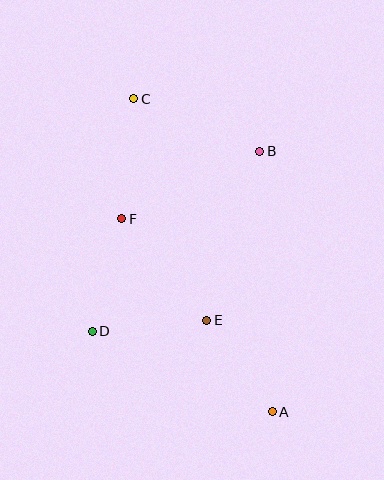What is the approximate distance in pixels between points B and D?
The distance between B and D is approximately 246 pixels.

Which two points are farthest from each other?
Points A and C are farthest from each other.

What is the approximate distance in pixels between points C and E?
The distance between C and E is approximately 233 pixels.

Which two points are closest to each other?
Points A and E are closest to each other.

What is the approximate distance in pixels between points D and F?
The distance between D and F is approximately 116 pixels.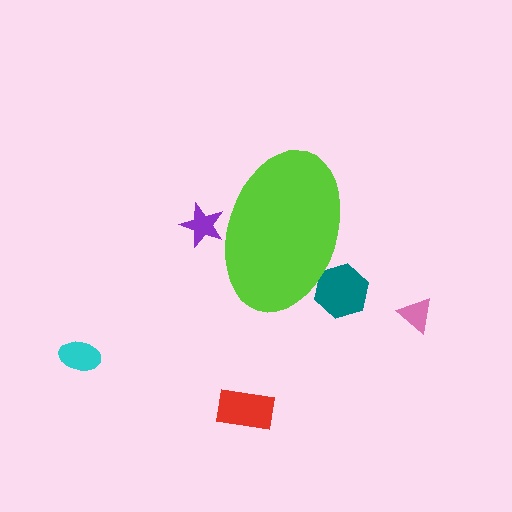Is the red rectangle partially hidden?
No, the red rectangle is fully visible.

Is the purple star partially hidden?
Yes, the purple star is partially hidden behind the lime ellipse.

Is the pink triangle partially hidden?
No, the pink triangle is fully visible.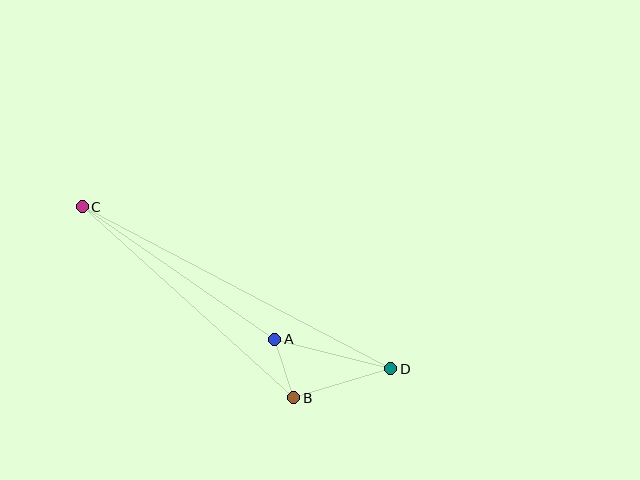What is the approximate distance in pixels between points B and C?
The distance between B and C is approximately 285 pixels.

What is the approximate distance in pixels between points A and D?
The distance between A and D is approximately 120 pixels.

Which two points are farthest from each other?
Points C and D are farthest from each other.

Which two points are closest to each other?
Points A and B are closest to each other.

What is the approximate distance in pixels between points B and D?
The distance between B and D is approximately 101 pixels.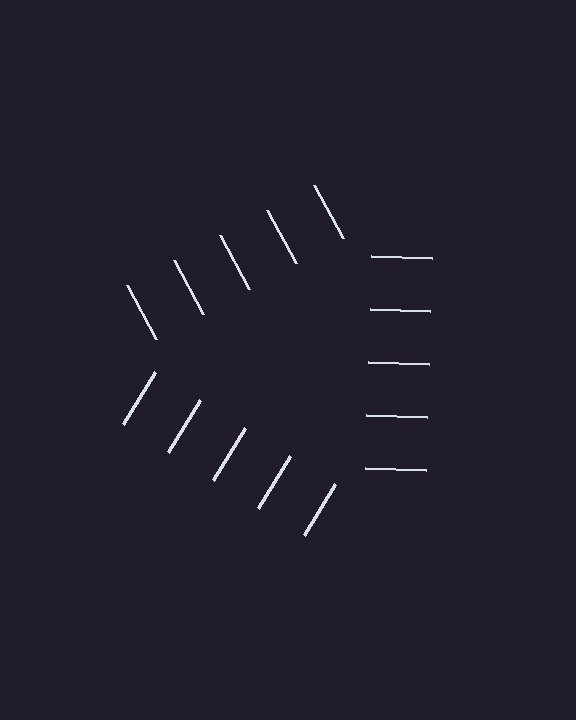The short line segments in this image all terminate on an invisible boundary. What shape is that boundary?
An illusory triangle — the line segments terminate on its edges but no continuous stroke is drawn.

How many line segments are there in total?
15 — 5 along each of the 3 edges.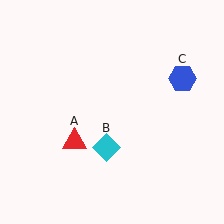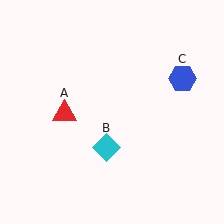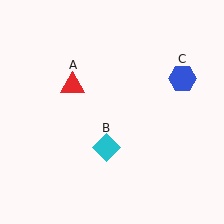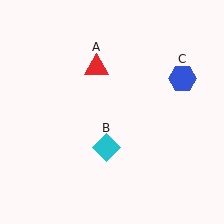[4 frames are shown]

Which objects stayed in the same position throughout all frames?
Cyan diamond (object B) and blue hexagon (object C) remained stationary.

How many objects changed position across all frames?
1 object changed position: red triangle (object A).